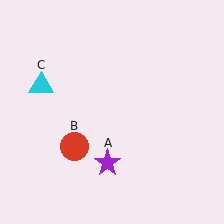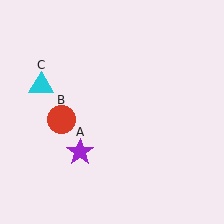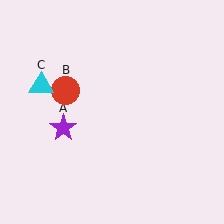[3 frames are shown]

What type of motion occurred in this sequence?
The purple star (object A), red circle (object B) rotated clockwise around the center of the scene.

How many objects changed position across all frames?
2 objects changed position: purple star (object A), red circle (object B).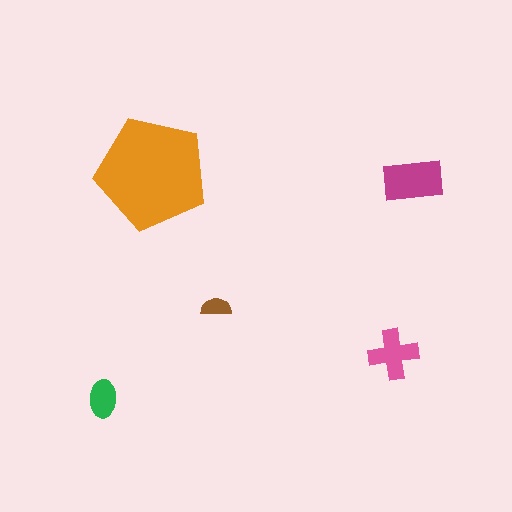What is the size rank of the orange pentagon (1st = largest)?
1st.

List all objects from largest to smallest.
The orange pentagon, the magenta rectangle, the pink cross, the green ellipse, the brown semicircle.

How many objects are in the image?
There are 5 objects in the image.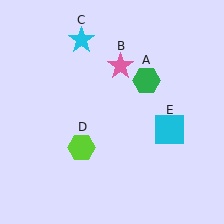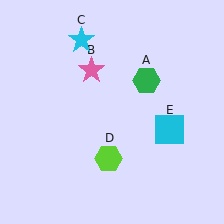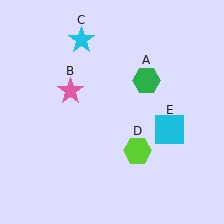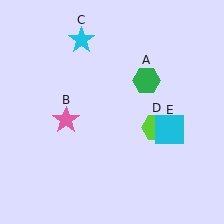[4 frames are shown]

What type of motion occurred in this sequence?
The pink star (object B), lime hexagon (object D) rotated counterclockwise around the center of the scene.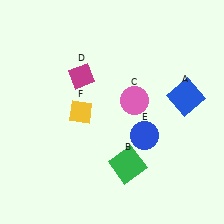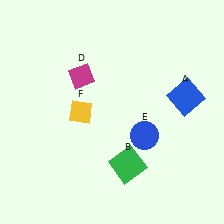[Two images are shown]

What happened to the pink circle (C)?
The pink circle (C) was removed in Image 2. It was in the top-right area of Image 1.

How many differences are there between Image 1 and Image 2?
There is 1 difference between the two images.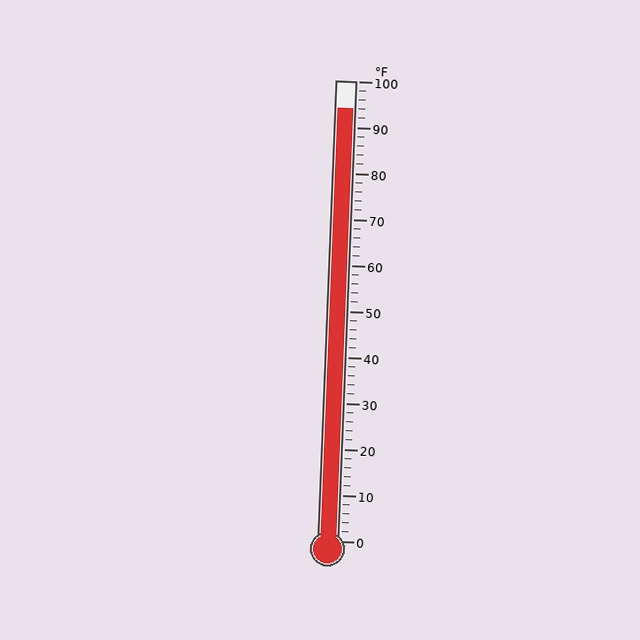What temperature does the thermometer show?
The thermometer shows approximately 94°F.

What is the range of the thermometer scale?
The thermometer scale ranges from 0°F to 100°F.